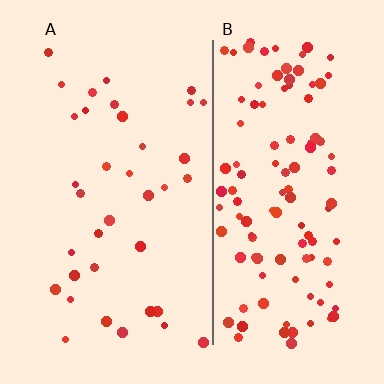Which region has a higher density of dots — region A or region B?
B (the right).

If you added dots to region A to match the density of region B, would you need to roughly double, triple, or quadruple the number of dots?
Approximately triple.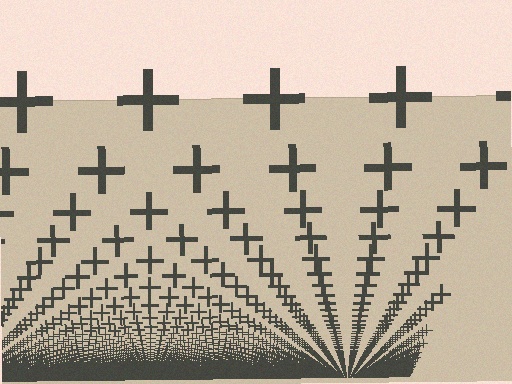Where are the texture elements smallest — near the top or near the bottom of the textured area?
Near the bottom.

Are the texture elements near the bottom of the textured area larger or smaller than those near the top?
Smaller. The gradient is inverted — elements near the bottom are smaller and denser.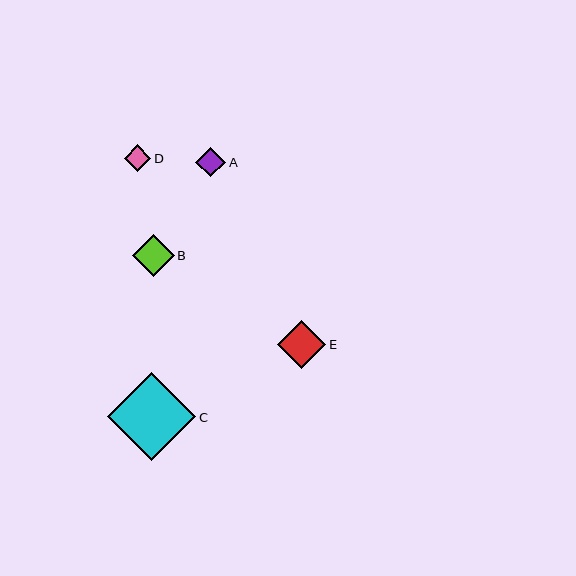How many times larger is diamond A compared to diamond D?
Diamond A is approximately 1.1 times the size of diamond D.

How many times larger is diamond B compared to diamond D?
Diamond B is approximately 1.6 times the size of diamond D.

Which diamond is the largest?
Diamond C is the largest with a size of approximately 88 pixels.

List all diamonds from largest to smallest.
From largest to smallest: C, E, B, A, D.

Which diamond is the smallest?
Diamond D is the smallest with a size of approximately 27 pixels.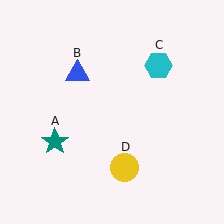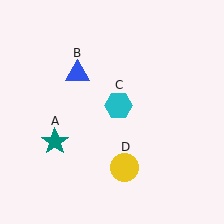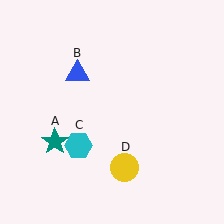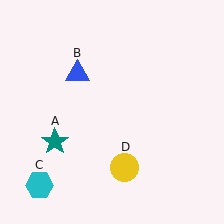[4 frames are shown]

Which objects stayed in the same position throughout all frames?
Teal star (object A) and blue triangle (object B) and yellow circle (object D) remained stationary.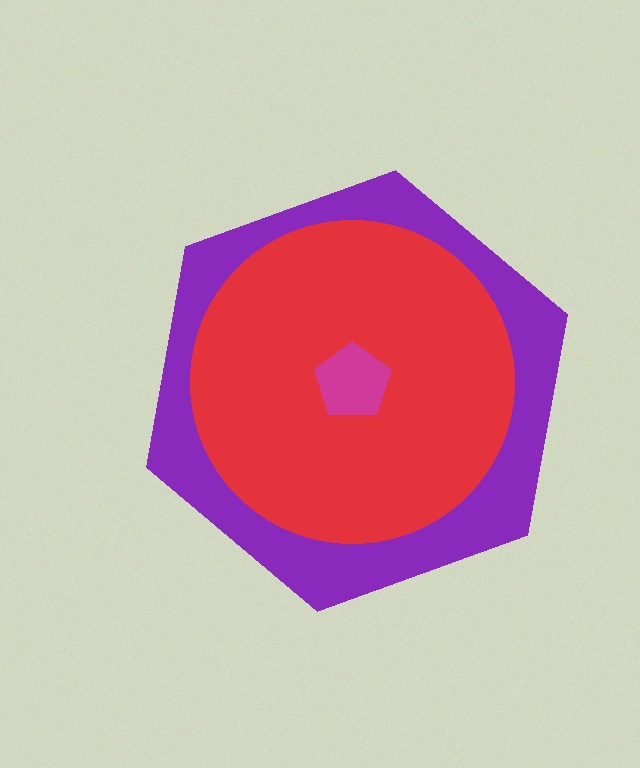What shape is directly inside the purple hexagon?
The red circle.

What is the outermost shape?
The purple hexagon.